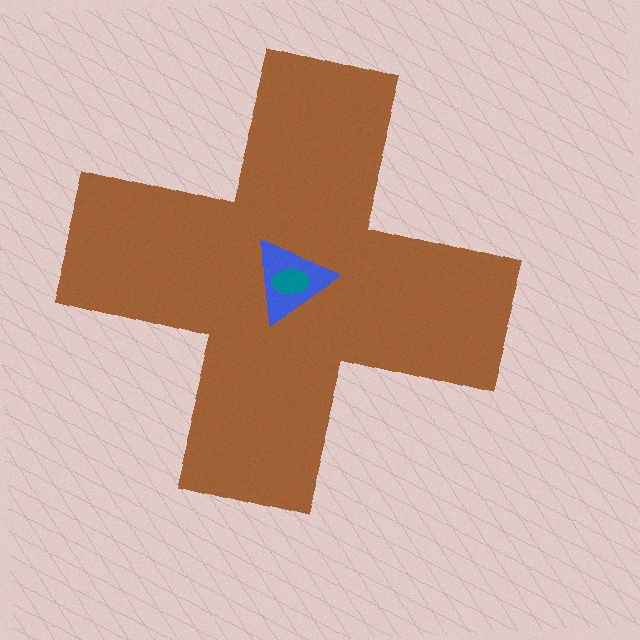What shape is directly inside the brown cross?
The blue triangle.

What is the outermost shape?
The brown cross.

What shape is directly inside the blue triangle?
The teal ellipse.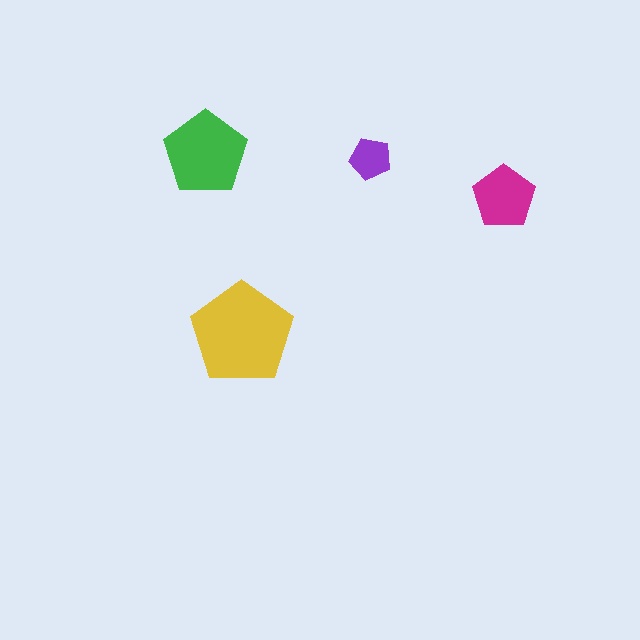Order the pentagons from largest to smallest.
the yellow one, the green one, the magenta one, the purple one.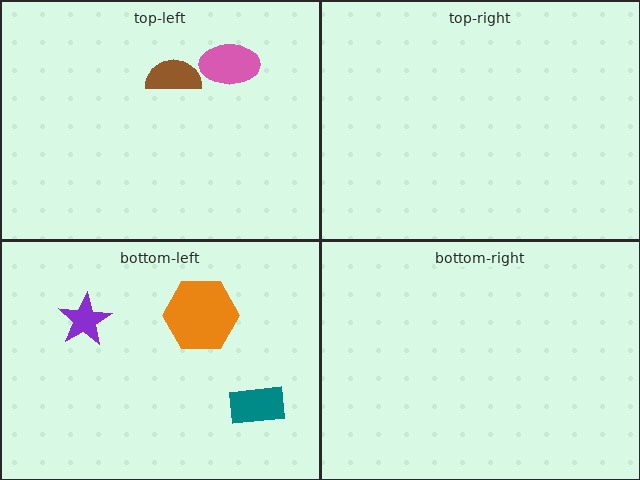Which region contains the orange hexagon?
The bottom-left region.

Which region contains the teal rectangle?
The bottom-left region.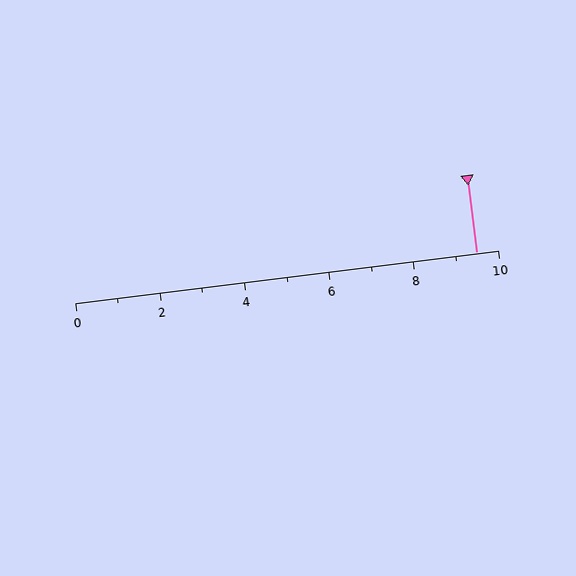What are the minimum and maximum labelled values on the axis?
The axis runs from 0 to 10.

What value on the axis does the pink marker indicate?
The marker indicates approximately 9.5.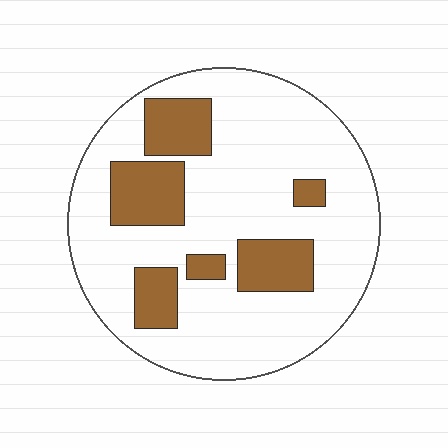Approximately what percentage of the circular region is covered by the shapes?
Approximately 25%.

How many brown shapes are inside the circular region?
6.